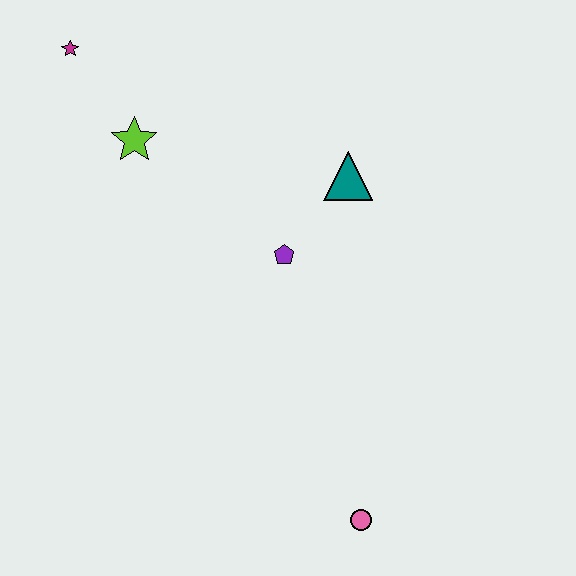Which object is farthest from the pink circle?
The magenta star is farthest from the pink circle.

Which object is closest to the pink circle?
The purple pentagon is closest to the pink circle.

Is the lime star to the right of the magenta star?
Yes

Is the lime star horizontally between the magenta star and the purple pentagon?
Yes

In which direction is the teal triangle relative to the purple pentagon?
The teal triangle is above the purple pentagon.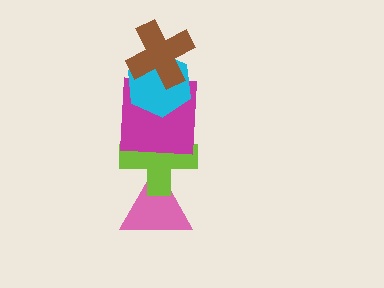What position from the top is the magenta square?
The magenta square is 3rd from the top.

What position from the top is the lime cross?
The lime cross is 4th from the top.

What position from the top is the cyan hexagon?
The cyan hexagon is 2nd from the top.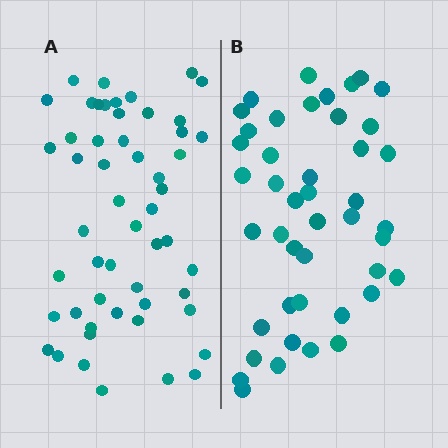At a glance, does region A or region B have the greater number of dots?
Region A (the left region) has more dots.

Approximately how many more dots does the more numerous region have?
Region A has roughly 8 or so more dots than region B.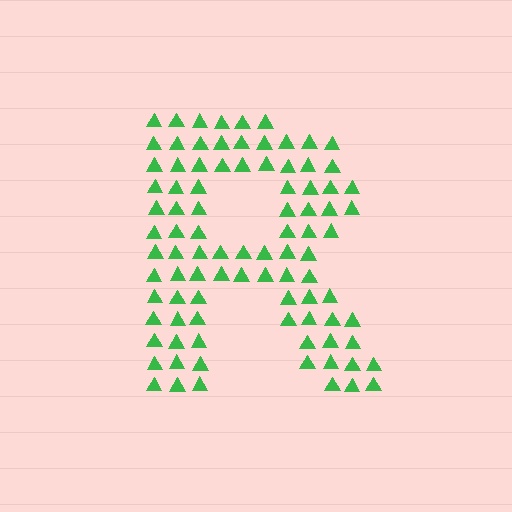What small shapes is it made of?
It is made of small triangles.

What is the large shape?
The large shape is the letter R.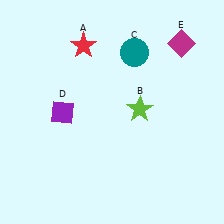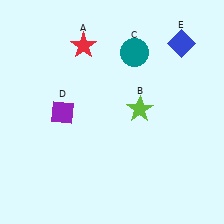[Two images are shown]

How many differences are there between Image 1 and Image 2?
There is 1 difference between the two images.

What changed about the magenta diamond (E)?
In Image 1, E is magenta. In Image 2, it changed to blue.